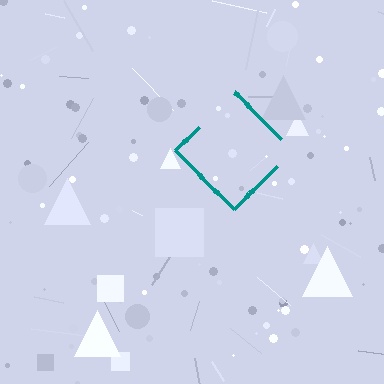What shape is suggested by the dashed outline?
The dashed outline suggests a diamond.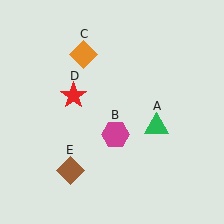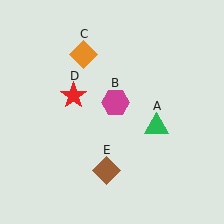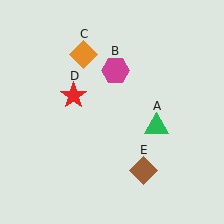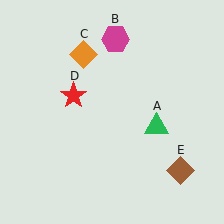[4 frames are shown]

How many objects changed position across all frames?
2 objects changed position: magenta hexagon (object B), brown diamond (object E).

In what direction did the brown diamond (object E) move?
The brown diamond (object E) moved right.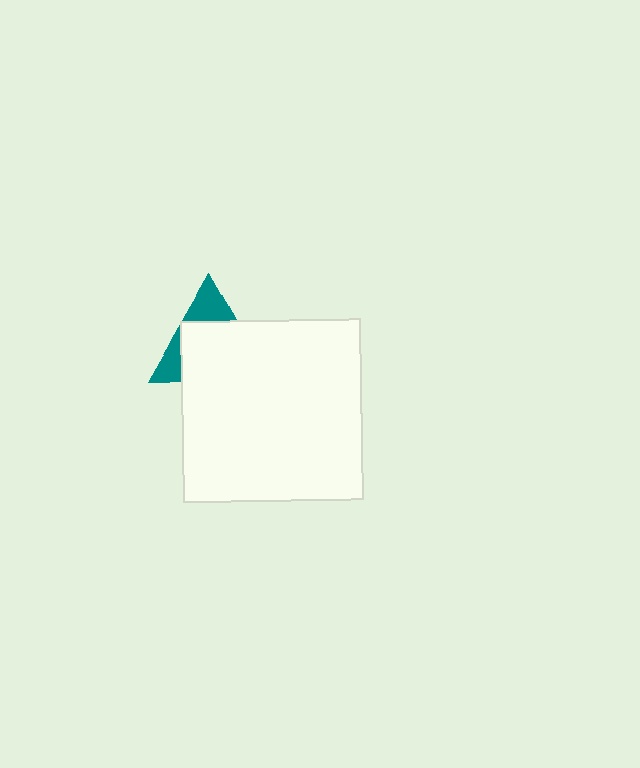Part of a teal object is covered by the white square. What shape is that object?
It is a triangle.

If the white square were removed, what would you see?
You would see the complete teal triangle.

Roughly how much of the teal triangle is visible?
A small part of it is visible (roughly 34%).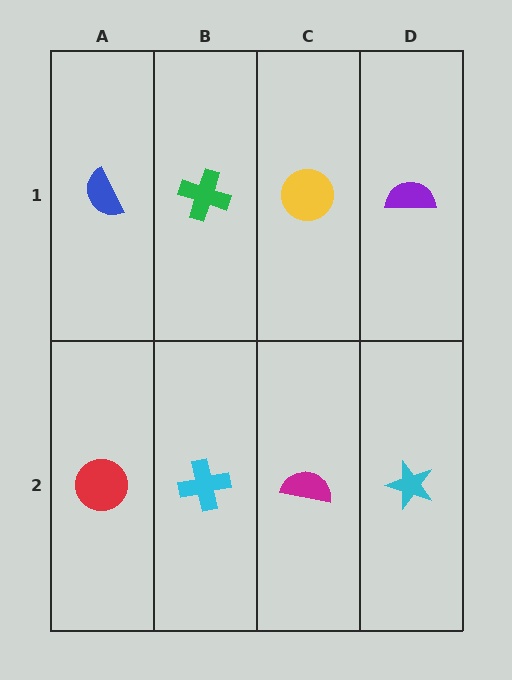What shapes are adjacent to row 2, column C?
A yellow circle (row 1, column C), a cyan cross (row 2, column B), a cyan star (row 2, column D).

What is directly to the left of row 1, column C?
A green cross.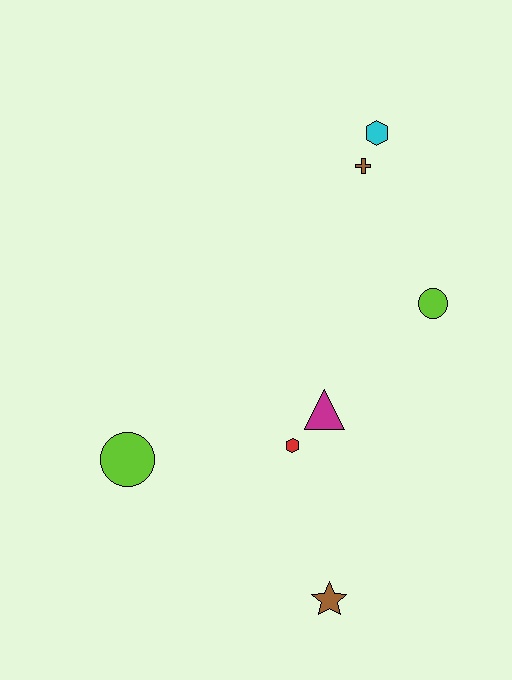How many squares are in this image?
There are no squares.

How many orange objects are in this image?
There are no orange objects.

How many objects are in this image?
There are 7 objects.